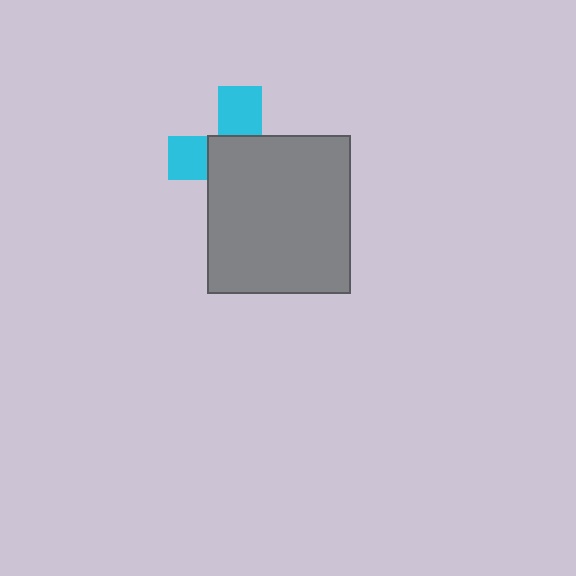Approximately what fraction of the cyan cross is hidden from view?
Roughly 63% of the cyan cross is hidden behind the gray rectangle.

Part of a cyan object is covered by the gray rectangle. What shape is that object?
It is a cross.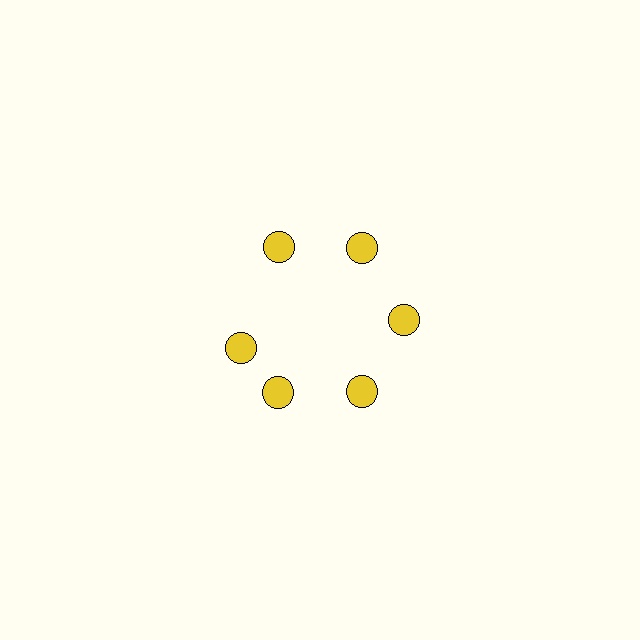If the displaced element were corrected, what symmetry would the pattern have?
It would have 6-fold rotational symmetry — the pattern would map onto itself every 60 degrees.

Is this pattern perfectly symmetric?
No. The 6 yellow circles are arranged in a ring, but one element near the 9 o'clock position is rotated out of alignment along the ring, breaking the 6-fold rotational symmetry.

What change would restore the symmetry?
The symmetry would be restored by rotating it back into even spacing with its neighbors so that all 6 circles sit at equal angles and equal distance from the center.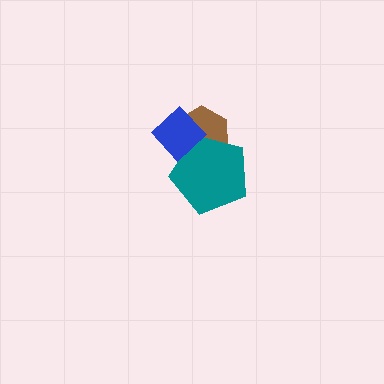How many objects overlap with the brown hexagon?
2 objects overlap with the brown hexagon.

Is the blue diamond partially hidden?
No, no other shape covers it.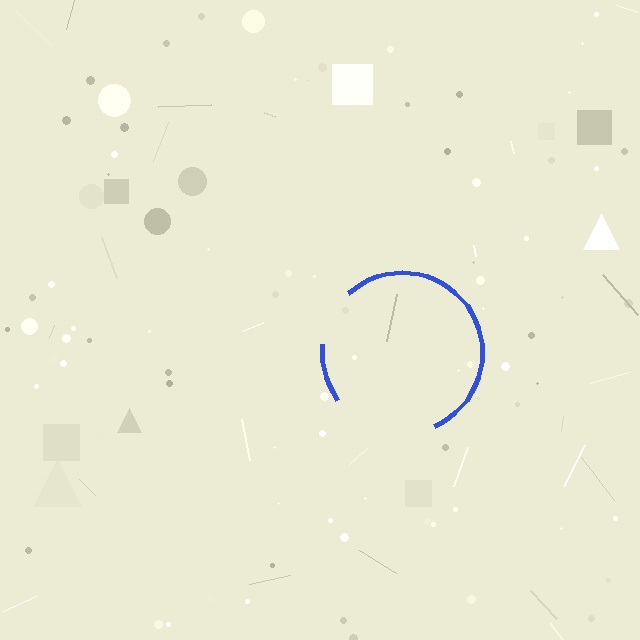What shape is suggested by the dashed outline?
The dashed outline suggests a circle.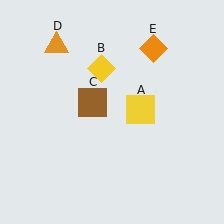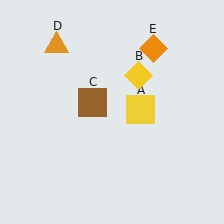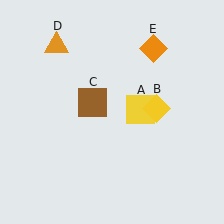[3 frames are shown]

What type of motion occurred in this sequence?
The yellow diamond (object B) rotated clockwise around the center of the scene.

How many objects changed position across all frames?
1 object changed position: yellow diamond (object B).